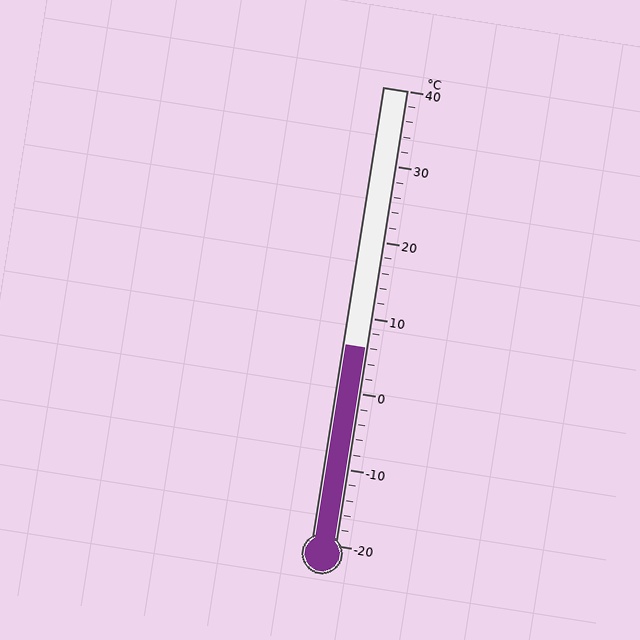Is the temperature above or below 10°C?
The temperature is below 10°C.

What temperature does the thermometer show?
The thermometer shows approximately 6°C.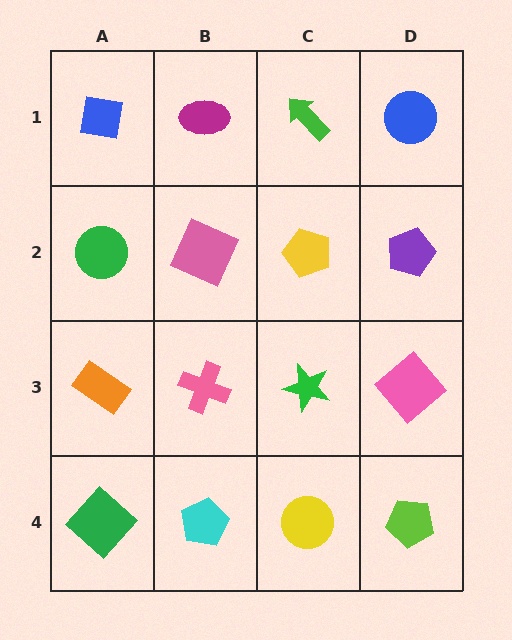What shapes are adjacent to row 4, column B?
A pink cross (row 3, column B), a green diamond (row 4, column A), a yellow circle (row 4, column C).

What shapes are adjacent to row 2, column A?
A blue square (row 1, column A), an orange rectangle (row 3, column A), a pink square (row 2, column B).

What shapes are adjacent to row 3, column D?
A purple pentagon (row 2, column D), a lime pentagon (row 4, column D), a green star (row 3, column C).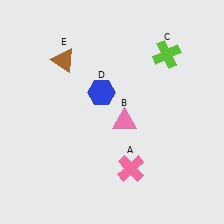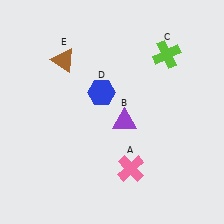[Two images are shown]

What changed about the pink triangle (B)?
In Image 1, B is pink. In Image 2, it changed to purple.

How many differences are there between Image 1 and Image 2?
There is 1 difference between the two images.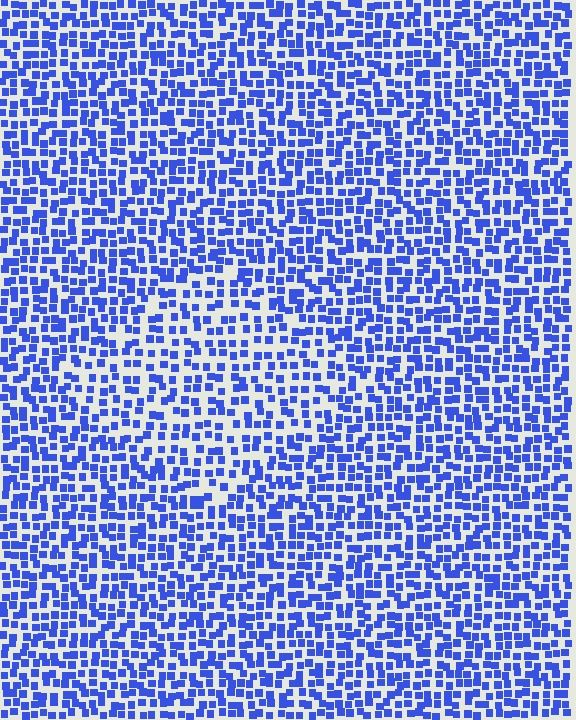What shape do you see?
I see a diamond.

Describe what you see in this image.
The image contains small blue elements arranged at two different densities. A diamond-shaped region is visible where the elements are less densely packed than the surrounding area.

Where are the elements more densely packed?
The elements are more densely packed outside the diamond boundary.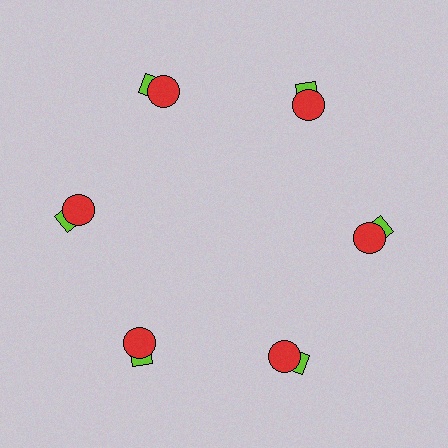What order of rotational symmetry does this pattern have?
This pattern has 6-fold rotational symmetry.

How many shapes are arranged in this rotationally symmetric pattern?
There are 12 shapes, arranged in 6 groups of 2.